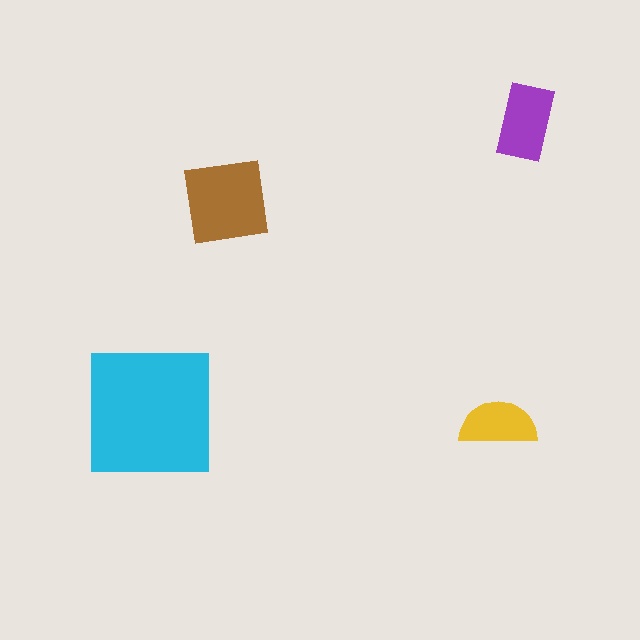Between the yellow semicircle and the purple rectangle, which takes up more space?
The purple rectangle.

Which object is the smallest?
The yellow semicircle.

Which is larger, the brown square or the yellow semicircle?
The brown square.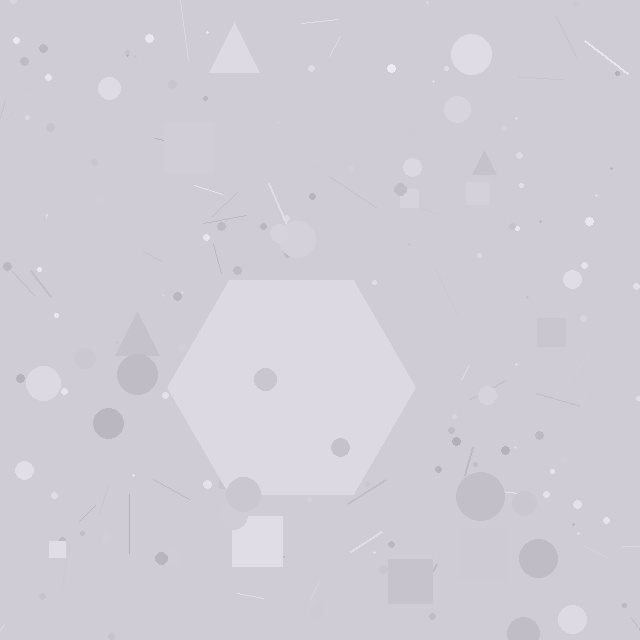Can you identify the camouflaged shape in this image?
The camouflaged shape is a hexagon.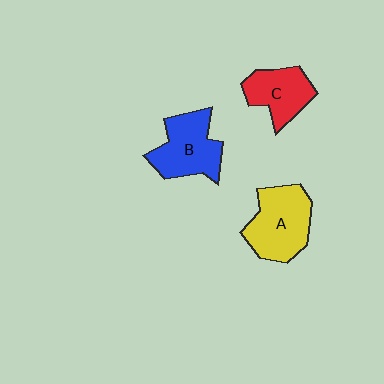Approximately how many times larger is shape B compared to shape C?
Approximately 1.3 times.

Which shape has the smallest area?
Shape C (red).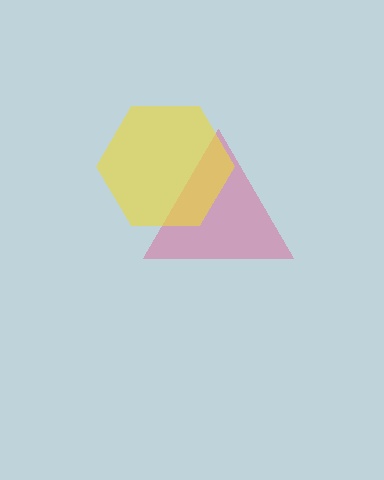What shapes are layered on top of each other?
The layered shapes are: a pink triangle, a yellow hexagon.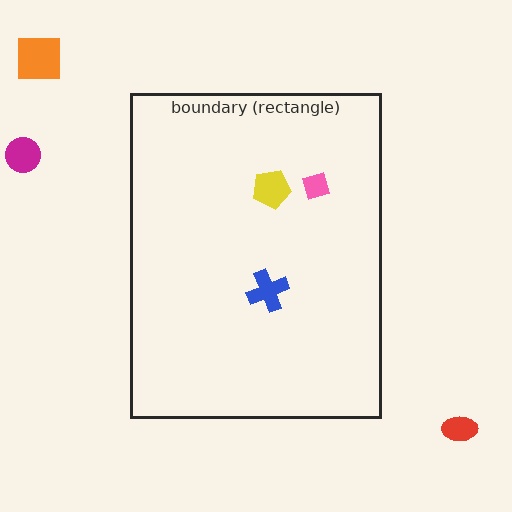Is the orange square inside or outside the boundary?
Outside.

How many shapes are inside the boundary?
3 inside, 3 outside.